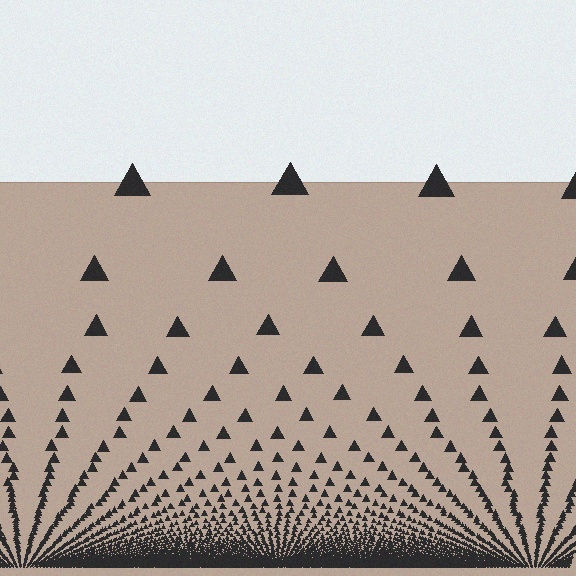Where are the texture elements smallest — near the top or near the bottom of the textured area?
Near the bottom.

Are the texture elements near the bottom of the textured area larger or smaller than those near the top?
Smaller. The gradient is inverted — elements near the bottom are smaller and denser.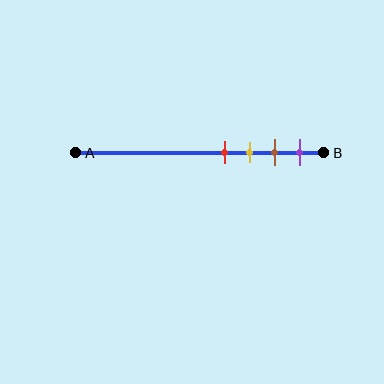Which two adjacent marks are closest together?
The red and yellow marks are the closest adjacent pair.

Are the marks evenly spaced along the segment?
Yes, the marks are approximately evenly spaced.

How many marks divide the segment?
There are 4 marks dividing the segment.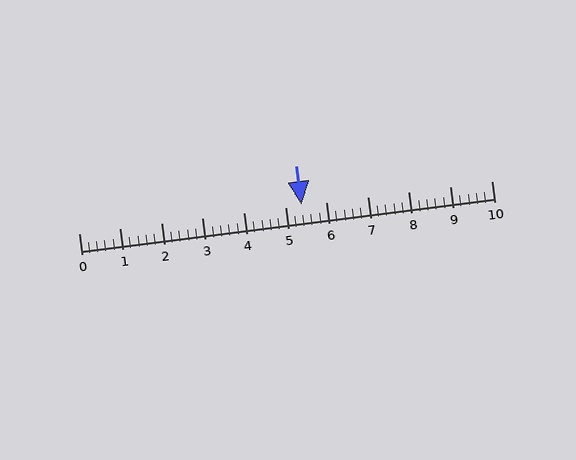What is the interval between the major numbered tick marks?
The major tick marks are spaced 1 units apart.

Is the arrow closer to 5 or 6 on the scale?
The arrow is closer to 5.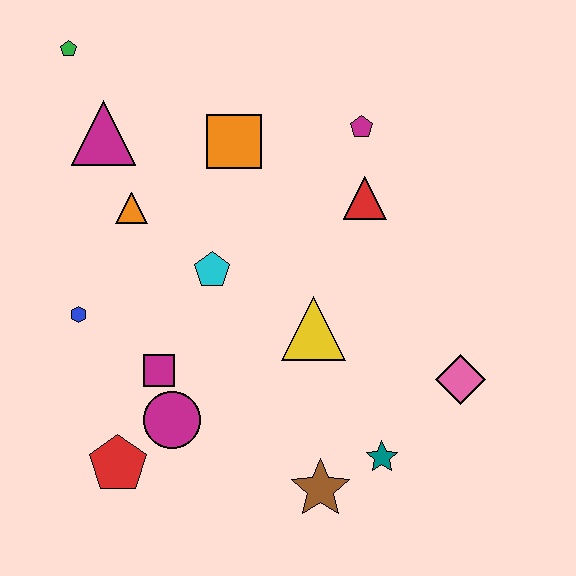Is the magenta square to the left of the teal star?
Yes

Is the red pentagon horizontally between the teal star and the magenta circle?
No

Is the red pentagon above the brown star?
Yes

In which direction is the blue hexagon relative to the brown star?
The blue hexagon is to the left of the brown star.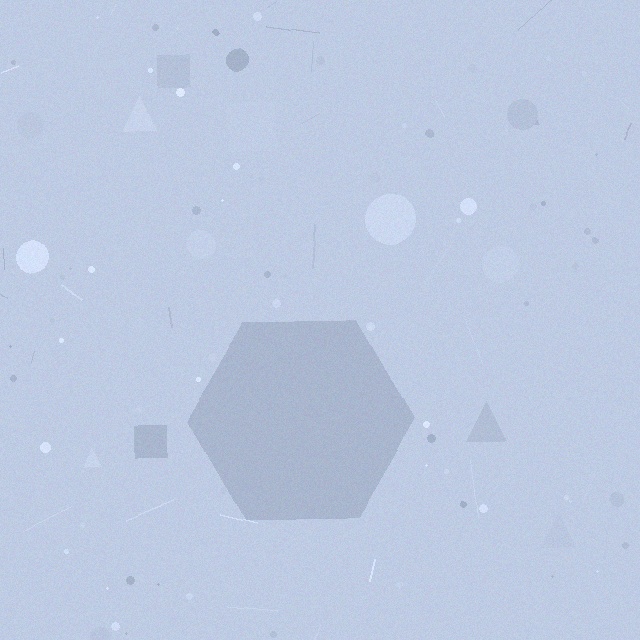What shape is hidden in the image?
A hexagon is hidden in the image.